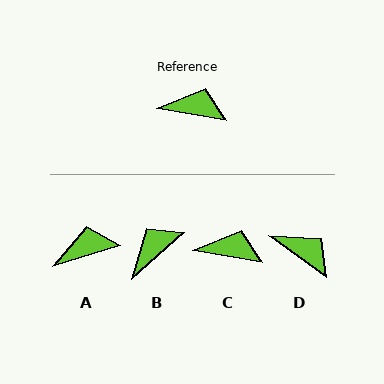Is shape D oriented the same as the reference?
No, it is off by about 26 degrees.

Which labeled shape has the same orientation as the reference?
C.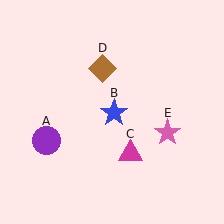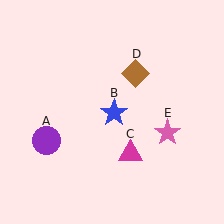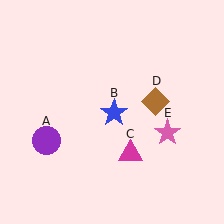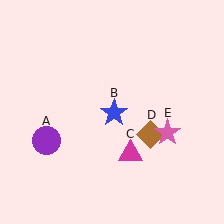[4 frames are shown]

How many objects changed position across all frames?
1 object changed position: brown diamond (object D).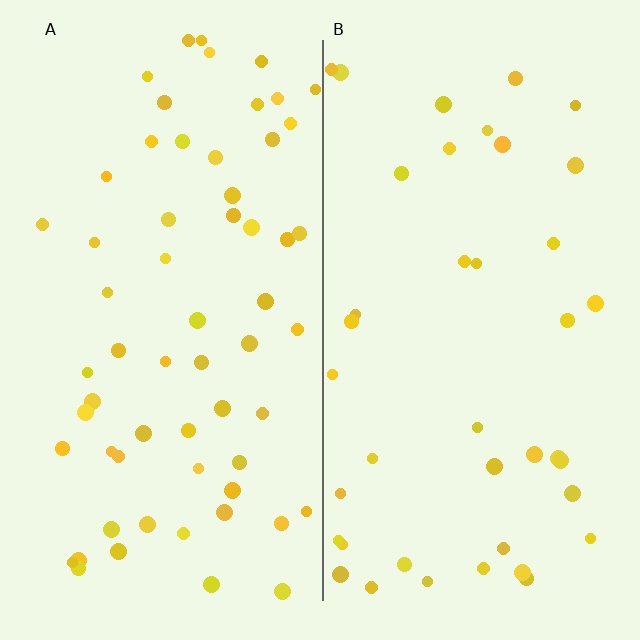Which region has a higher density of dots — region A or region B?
A (the left).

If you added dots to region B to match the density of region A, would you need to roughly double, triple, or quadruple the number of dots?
Approximately double.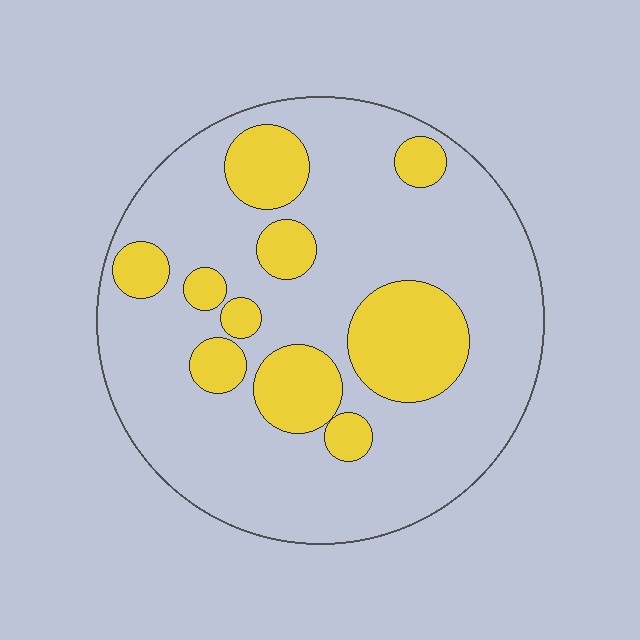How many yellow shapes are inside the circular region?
10.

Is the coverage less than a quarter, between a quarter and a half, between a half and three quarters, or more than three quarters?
Less than a quarter.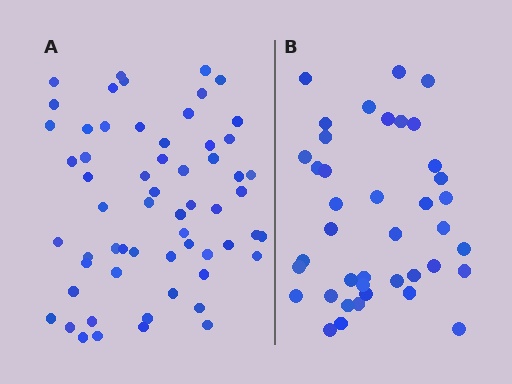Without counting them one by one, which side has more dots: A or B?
Region A (the left region) has more dots.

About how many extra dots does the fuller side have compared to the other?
Region A has approximately 20 more dots than region B.